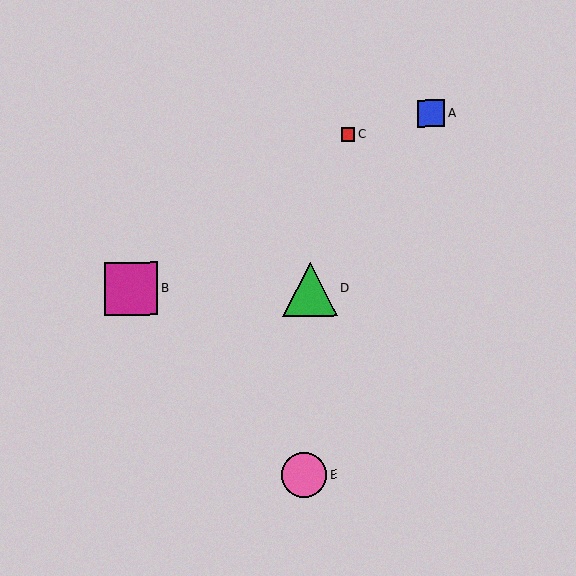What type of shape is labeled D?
Shape D is a green triangle.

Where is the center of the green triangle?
The center of the green triangle is at (310, 289).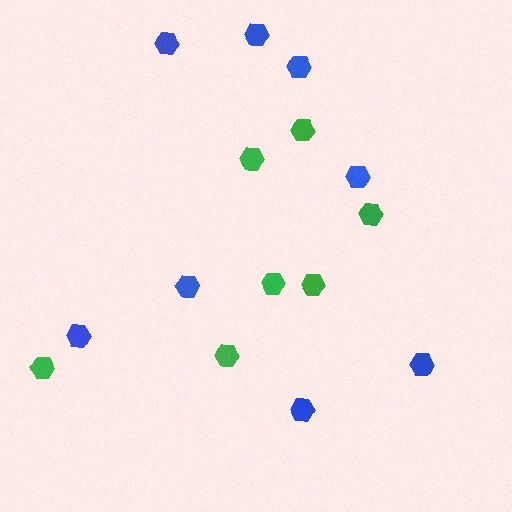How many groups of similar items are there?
There are 2 groups: one group of green hexagons (7) and one group of blue hexagons (8).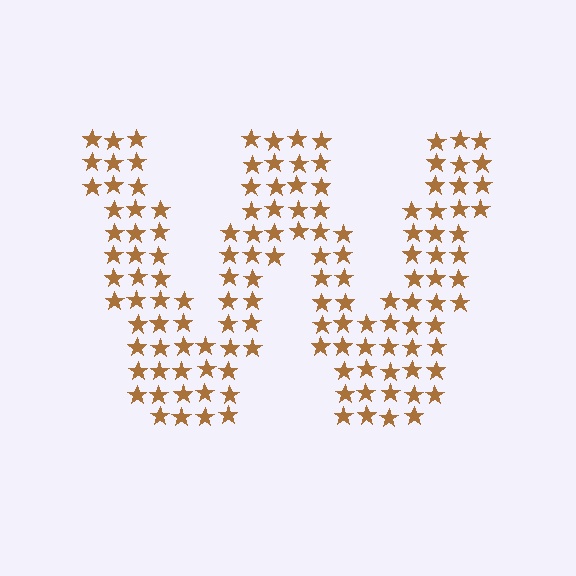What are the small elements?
The small elements are stars.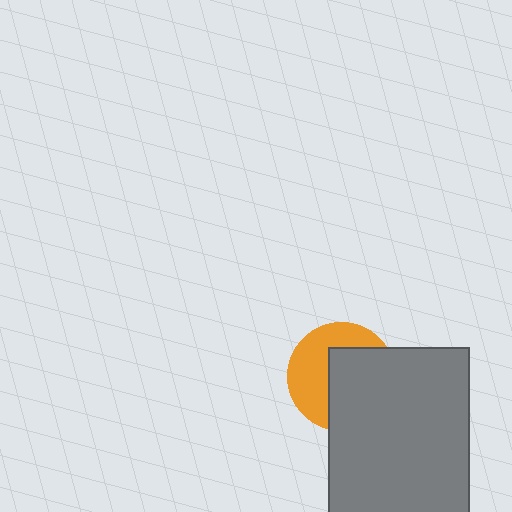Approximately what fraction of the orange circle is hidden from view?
Roughly 54% of the orange circle is hidden behind the gray rectangle.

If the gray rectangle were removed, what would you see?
You would see the complete orange circle.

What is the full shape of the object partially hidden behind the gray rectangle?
The partially hidden object is an orange circle.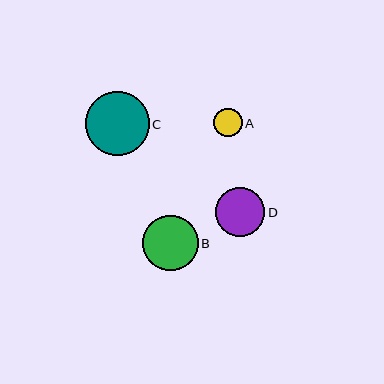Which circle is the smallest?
Circle A is the smallest with a size of approximately 29 pixels.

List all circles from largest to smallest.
From largest to smallest: C, B, D, A.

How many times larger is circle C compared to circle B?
Circle C is approximately 1.2 times the size of circle B.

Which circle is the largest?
Circle C is the largest with a size of approximately 64 pixels.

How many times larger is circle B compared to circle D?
Circle B is approximately 1.1 times the size of circle D.